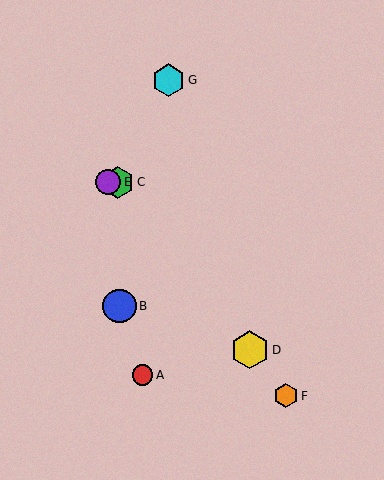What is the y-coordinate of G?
Object G is at y≈80.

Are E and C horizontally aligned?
Yes, both are at y≈182.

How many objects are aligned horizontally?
2 objects (C, E) are aligned horizontally.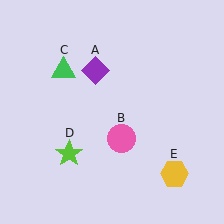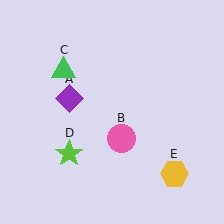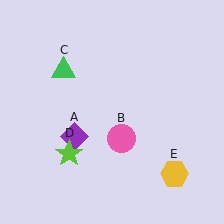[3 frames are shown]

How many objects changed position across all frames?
1 object changed position: purple diamond (object A).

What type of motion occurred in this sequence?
The purple diamond (object A) rotated counterclockwise around the center of the scene.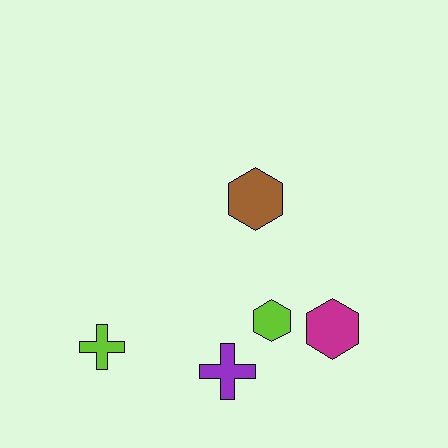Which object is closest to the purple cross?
The lime hexagon is closest to the purple cross.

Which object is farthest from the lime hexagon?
The lime cross is farthest from the lime hexagon.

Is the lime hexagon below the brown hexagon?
Yes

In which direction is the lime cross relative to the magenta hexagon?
The lime cross is to the left of the magenta hexagon.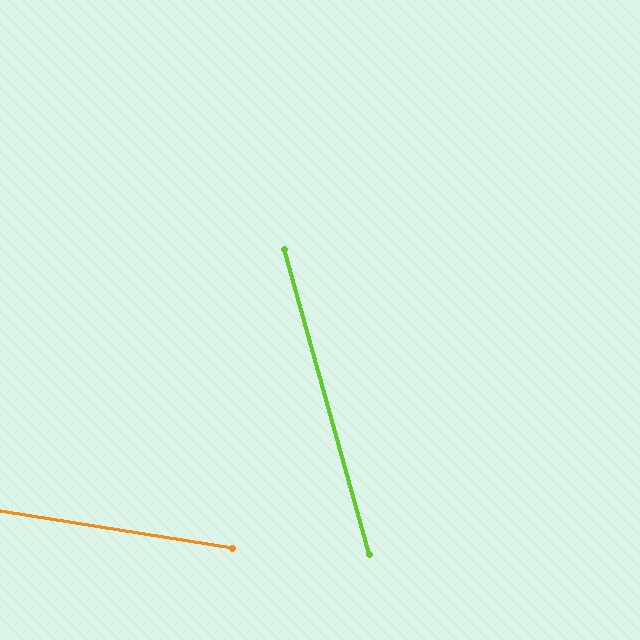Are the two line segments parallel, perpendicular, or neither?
Neither parallel nor perpendicular — they differ by about 65°.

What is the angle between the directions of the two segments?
Approximately 65 degrees.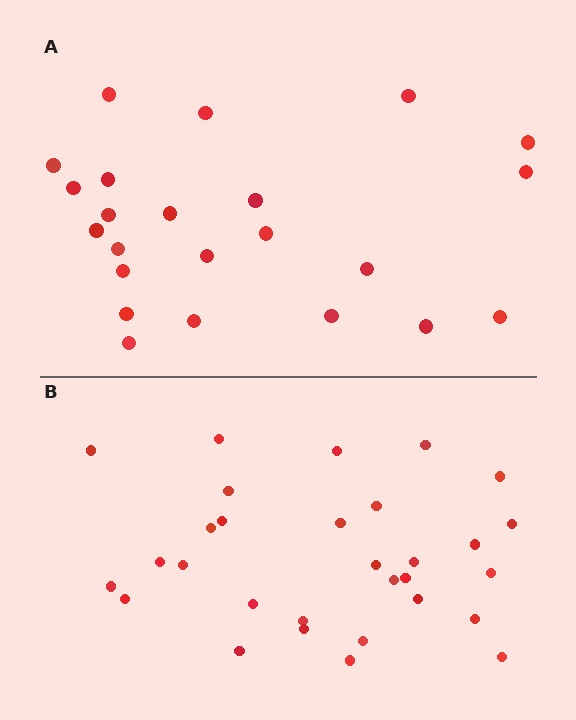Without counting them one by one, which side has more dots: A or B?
Region B (the bottom region) has more dots.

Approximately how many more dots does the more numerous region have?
Region B has roughly 8 or so more dots than region A.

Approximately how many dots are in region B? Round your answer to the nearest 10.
About 30 dots.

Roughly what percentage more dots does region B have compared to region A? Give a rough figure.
About 30% more.